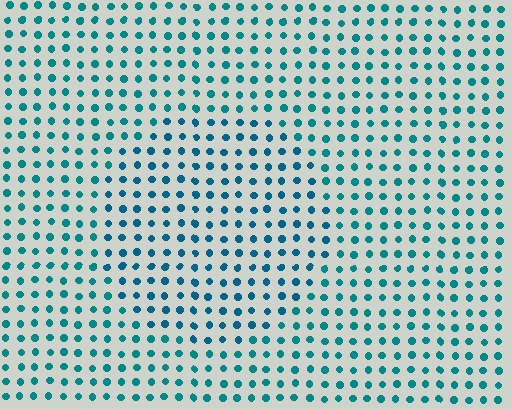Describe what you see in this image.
The image is filled with small teal elements in a uniform arrangement. A circle-shaped region is visible where the elements are tinted to a slightly different hue, forming a subtle color boundary.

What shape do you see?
I see a circle.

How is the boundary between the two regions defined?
The boundary is defined purely by a slight shift in hue (about 17 degrees). Spacing, size, and orientation are identical on both sides.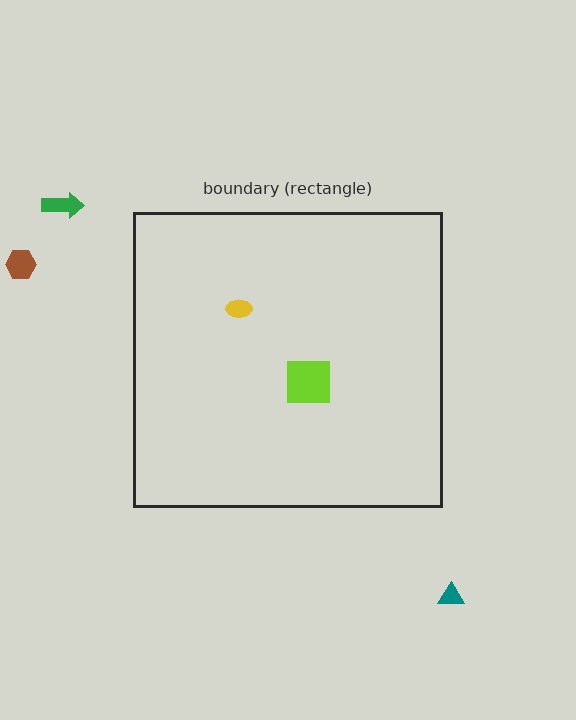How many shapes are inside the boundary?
2 inside, 3 outside.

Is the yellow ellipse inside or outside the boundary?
Inside.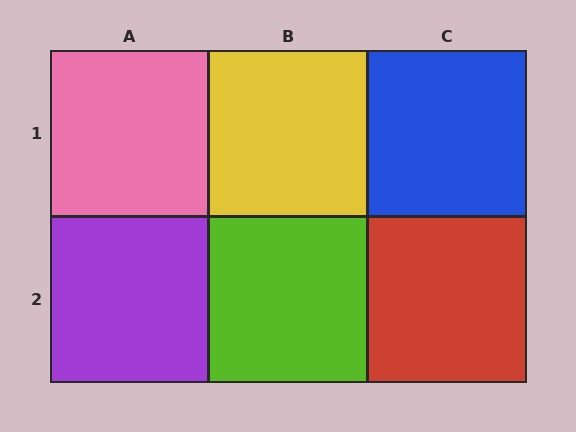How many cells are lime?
1 cell is lime.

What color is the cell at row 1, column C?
Blue.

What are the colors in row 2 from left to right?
Purple, lime, red.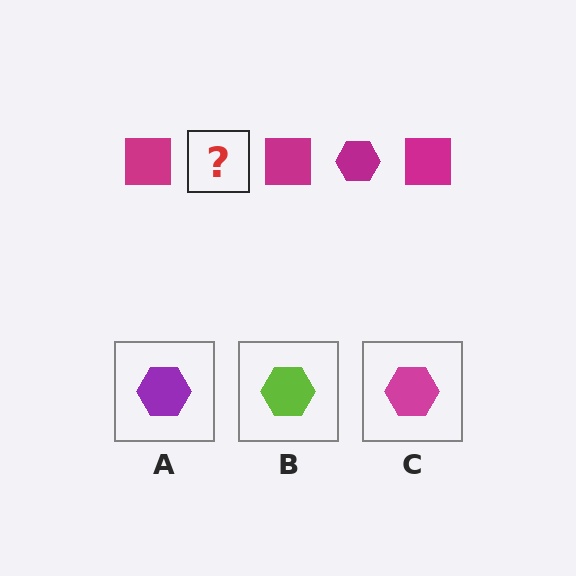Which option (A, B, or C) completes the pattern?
C.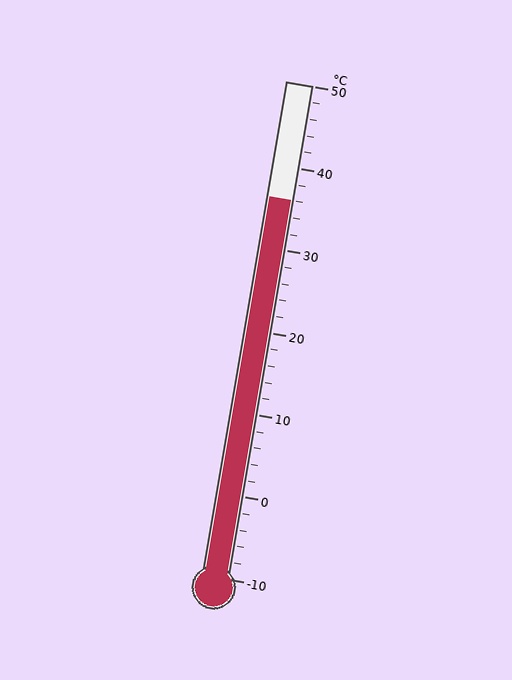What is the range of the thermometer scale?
The thermometer scale ranges from -10°C to 50°C.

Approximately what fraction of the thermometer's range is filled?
The thermometer is filled to approximately 75% of its range.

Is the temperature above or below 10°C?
The temperature is above 10°C.